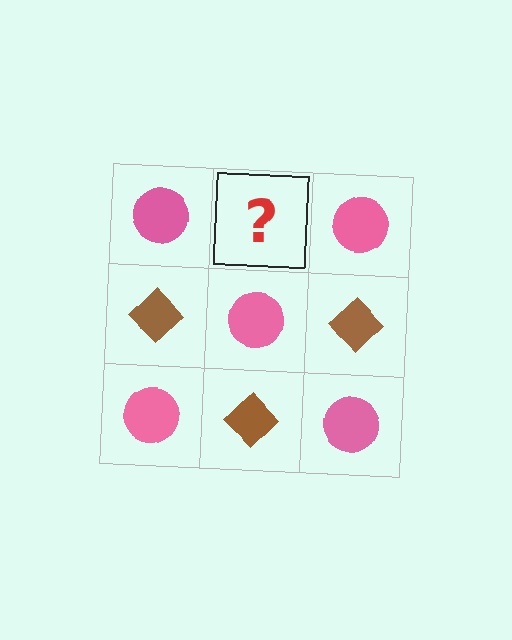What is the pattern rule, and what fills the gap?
The rule is that it alternates pink circle and brown diamond in a checkerboard pattern. The gap should be filled with a brown diamond.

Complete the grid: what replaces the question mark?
The question mark should be replaced with a brown diamond.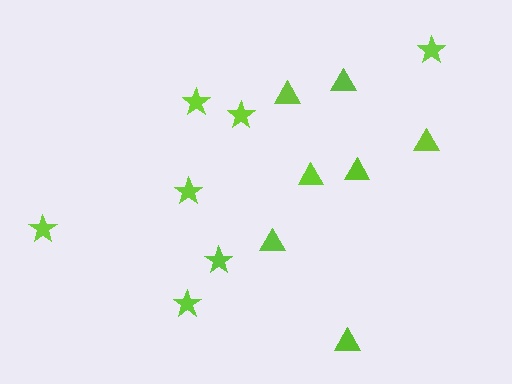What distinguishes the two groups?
There are 2 groups: one group of triangles (7) and one group of stars (7).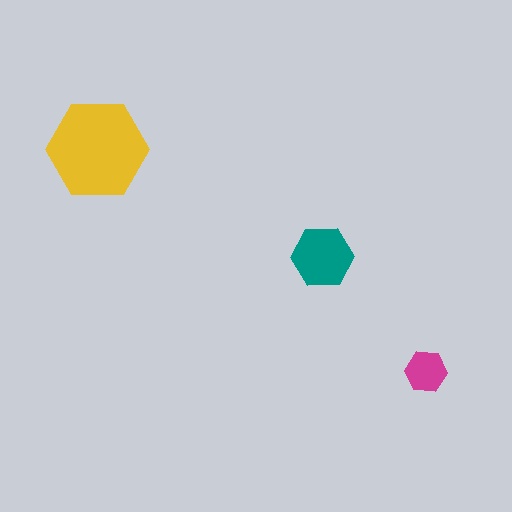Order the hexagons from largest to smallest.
the yellow one, the teal one, the magenta one.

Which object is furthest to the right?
The magenta hexagon is rightmost.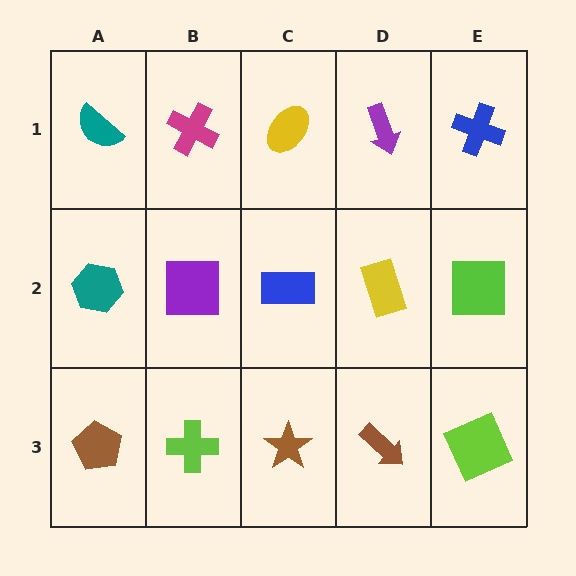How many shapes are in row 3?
5 shapes.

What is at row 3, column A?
A brown pentagon.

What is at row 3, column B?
A lime cross.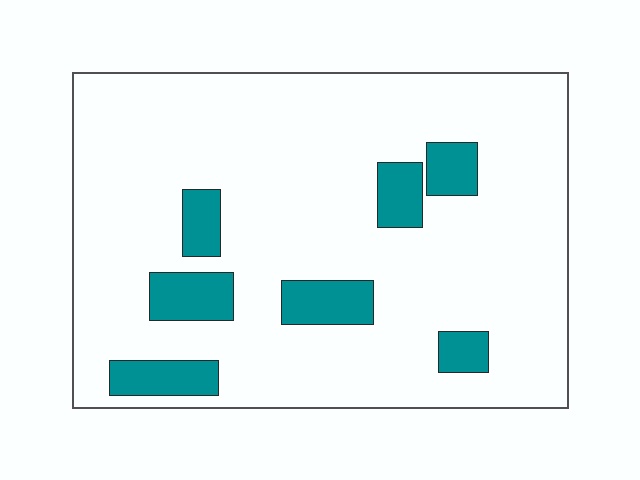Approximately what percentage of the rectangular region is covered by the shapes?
Approximately 15%.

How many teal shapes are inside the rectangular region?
7.